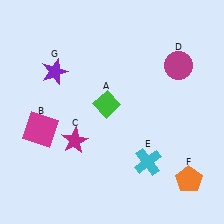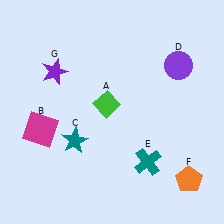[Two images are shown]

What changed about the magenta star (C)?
In Image 1, C is magenta. In Image 2, it changed to teal.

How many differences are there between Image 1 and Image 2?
There are 3 differences between the two images.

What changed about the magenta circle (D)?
In Image 1, D is magenta. In Image 2, it changed to purple.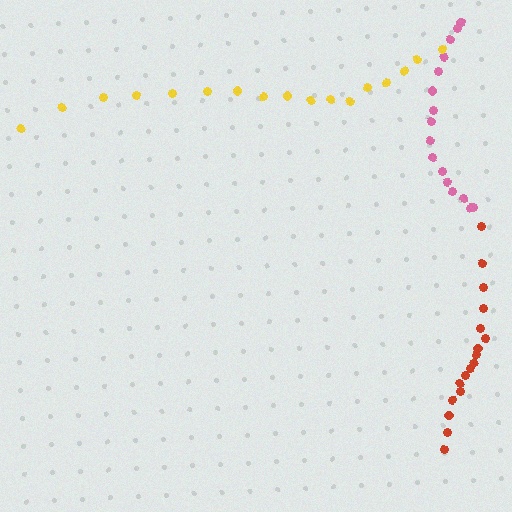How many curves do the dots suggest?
There are 3 distinct paths.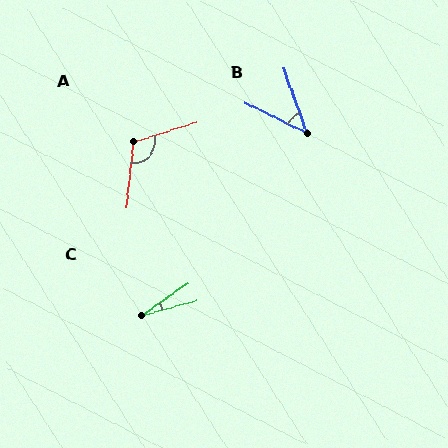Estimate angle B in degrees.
Approximately 44 degrees.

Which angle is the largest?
A, at approximately 113 degrees.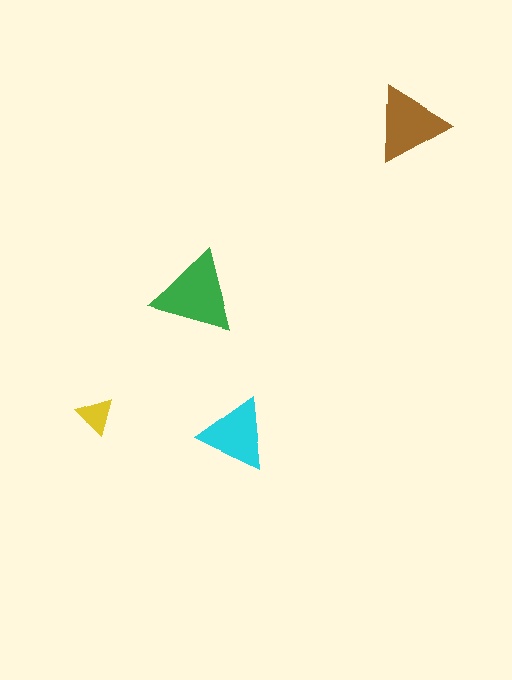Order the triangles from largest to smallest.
the green one, the brown one, the cyan one, the yellow one.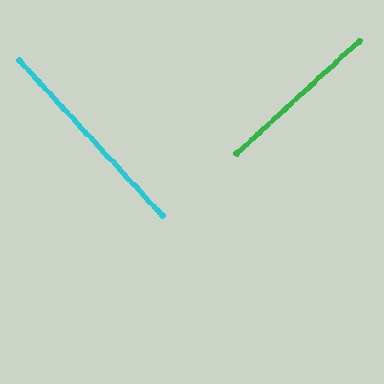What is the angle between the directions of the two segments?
Approximately 90 degrees.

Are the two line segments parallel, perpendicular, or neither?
Perpendicular — they meet at approximately 90°.